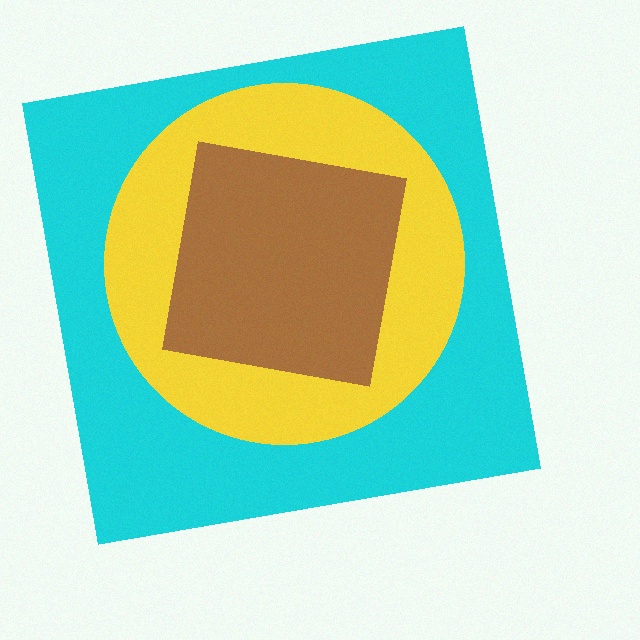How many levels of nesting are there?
3.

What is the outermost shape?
The cyan square.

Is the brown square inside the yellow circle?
Yes.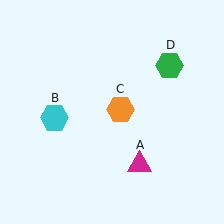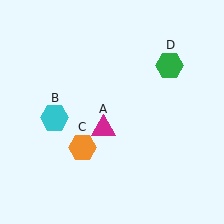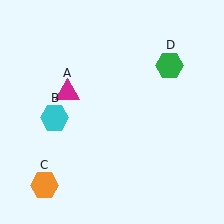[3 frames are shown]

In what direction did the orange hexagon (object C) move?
The orange hexagon (object C) moved down and to the left.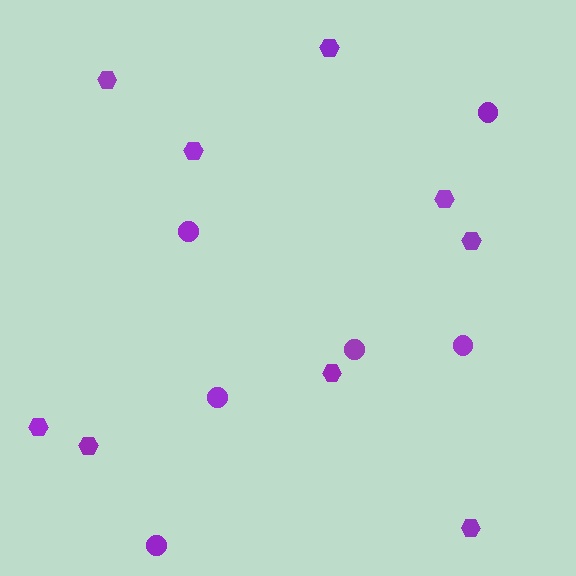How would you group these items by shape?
There are 2 groups: one group of circles (6) and one group of hexagons (9).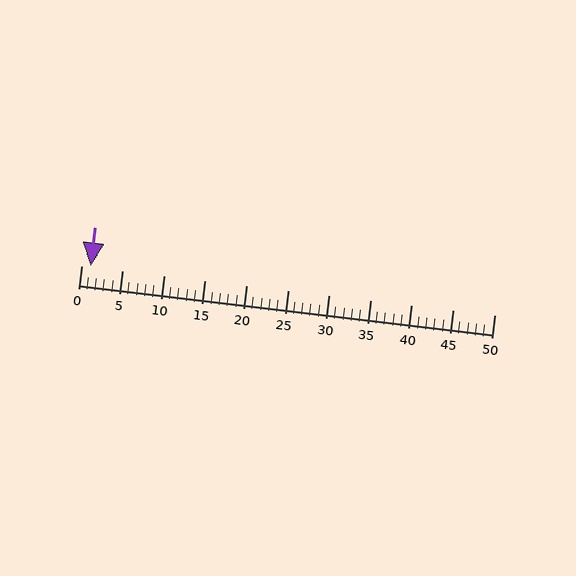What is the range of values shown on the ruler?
The ruler shows values from 0 to 50.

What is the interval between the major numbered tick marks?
The major tick marks are spaced 5 units apart.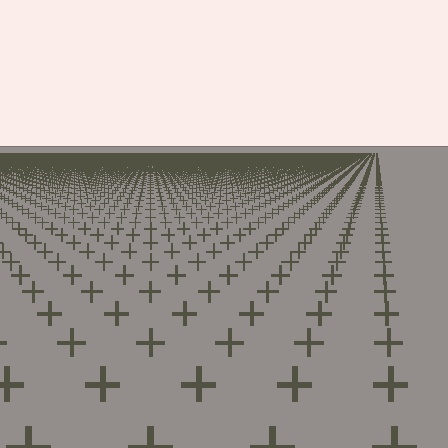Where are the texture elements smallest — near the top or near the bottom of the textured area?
Near the top.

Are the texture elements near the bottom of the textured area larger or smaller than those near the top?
Larger. Near the bottom, elements are closer to the viewer and appear at a bigger on-screen size.